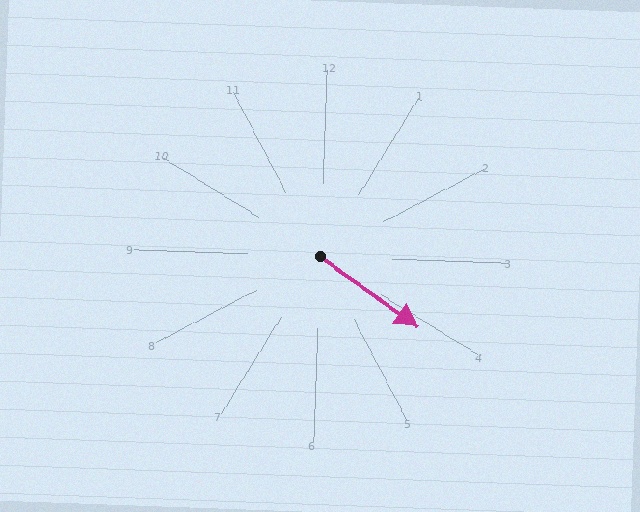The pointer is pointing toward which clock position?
Roughly 4 o'clock.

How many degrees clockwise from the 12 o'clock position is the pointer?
Approximately 124 degrees.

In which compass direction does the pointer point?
Southeast.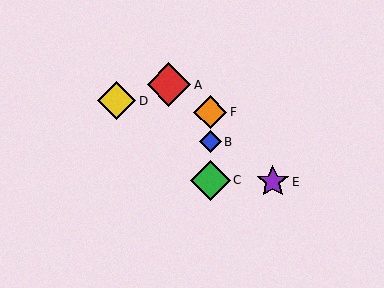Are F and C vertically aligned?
Yes, both are at x≈210.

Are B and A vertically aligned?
No, B is at x≈210 and A is at x≈169.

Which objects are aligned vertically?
Objects B, C, F are aligned vertically.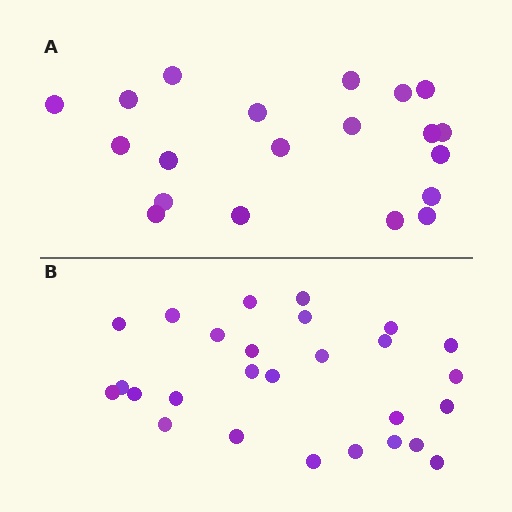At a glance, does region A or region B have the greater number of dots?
Region B (the bottom region) has more dots.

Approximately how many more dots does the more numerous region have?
Region B has roughly 8 or so more dots than region A.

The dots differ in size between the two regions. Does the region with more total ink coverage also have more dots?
No. Region A has more total ink coverage because its dots are larger, but region B actually contains more individual dots. Total area can be misleading — the number of items is what matters here.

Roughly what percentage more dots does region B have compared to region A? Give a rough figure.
About 35% more.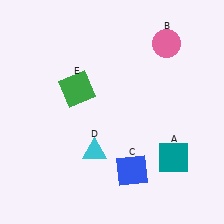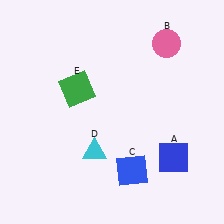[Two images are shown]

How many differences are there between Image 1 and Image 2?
There is 1 difference between the two images.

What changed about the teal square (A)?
In Image 1, A is teal. In Image 2, it changed to blue.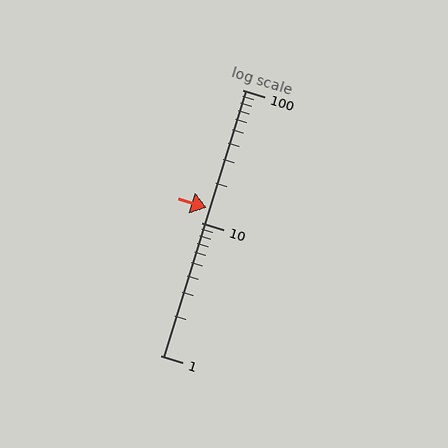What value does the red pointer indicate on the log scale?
The pointer indicates approximately 13.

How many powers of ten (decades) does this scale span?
The scale spans 2 decades, from 1 to 100.